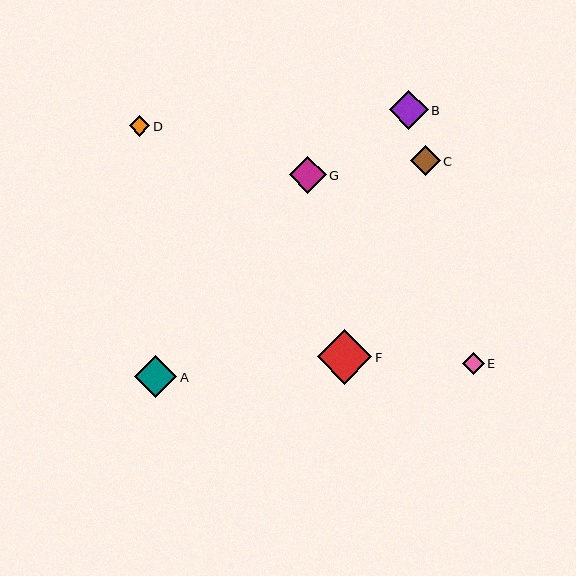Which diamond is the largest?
Diamond F is the largest with a size of approximately 55 pixels.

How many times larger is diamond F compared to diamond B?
Diamond F is approximately 1.4 times the size of diamond B.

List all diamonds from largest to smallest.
From largest to smallest: F, A, B, G, C, E, D.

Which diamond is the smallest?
Diamond D is the smallest with a size of approximately 21 pixels.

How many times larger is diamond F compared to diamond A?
Diamond F is approximately 1.3 times the size of diamond A.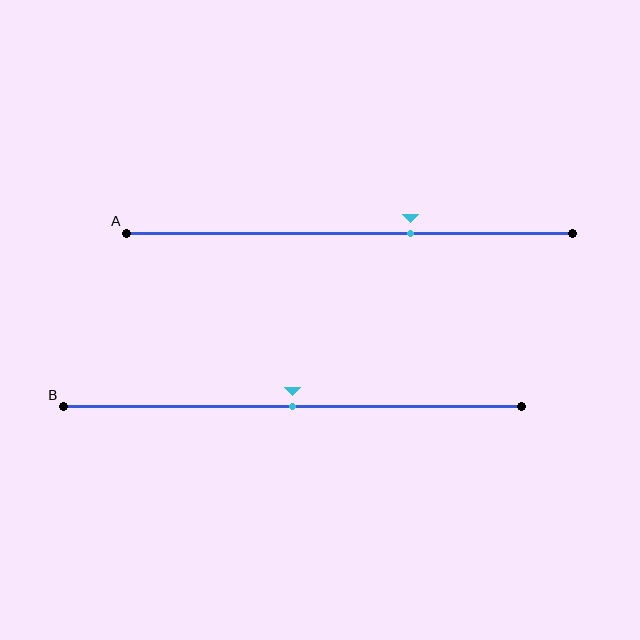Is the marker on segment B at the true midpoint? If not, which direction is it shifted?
Yes, the marker on segment B is at the true midpoint.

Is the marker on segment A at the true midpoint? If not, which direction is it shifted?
No, the marker on segment A is shifted to the right by about 14% of the segment length.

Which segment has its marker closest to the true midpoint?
Segment B has its marker closest to the true midpoint.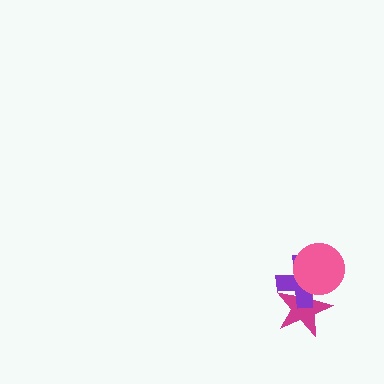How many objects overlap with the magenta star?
2 objects overlap with the magenta star.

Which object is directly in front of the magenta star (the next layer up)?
The purple cross is directly in front of the magenta star.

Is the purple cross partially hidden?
Yes, it is partially covered by another shape.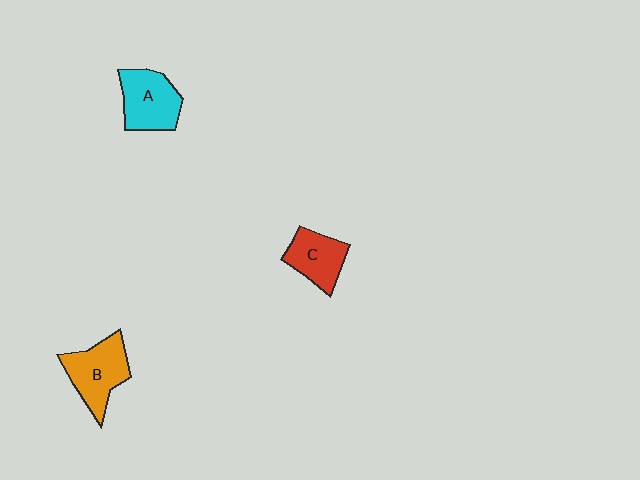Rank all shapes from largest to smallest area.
From largest to smallest: B (orange), A (cyan), C (red).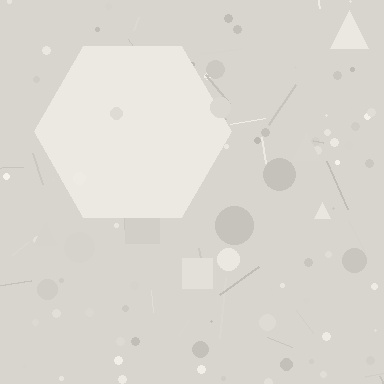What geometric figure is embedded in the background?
A hexagon is embedded in the background.